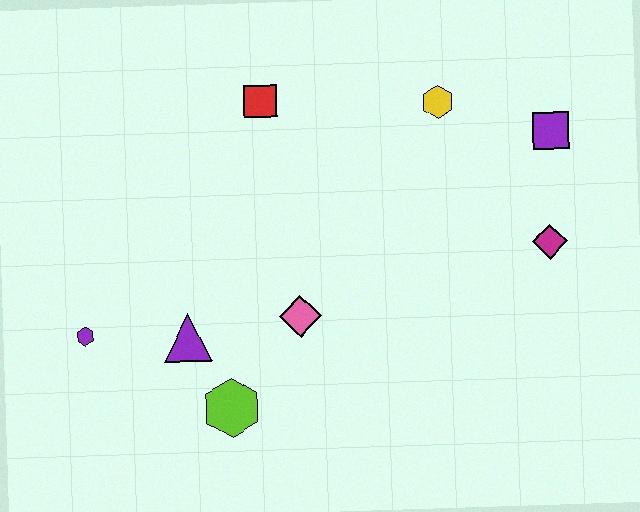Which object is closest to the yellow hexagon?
The purple square is closest to the yellow hexagon.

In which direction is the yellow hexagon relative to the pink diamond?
The yellow hexagon is above the pink diamond.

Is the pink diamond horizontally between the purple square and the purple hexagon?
Yes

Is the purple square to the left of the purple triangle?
No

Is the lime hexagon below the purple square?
Yes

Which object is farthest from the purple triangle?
The purple square is farthest from the purple triangle.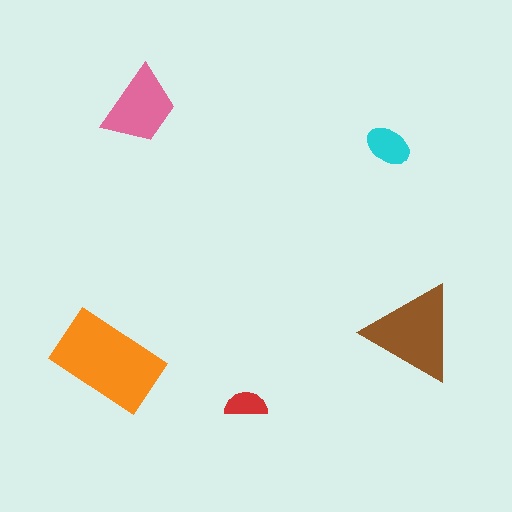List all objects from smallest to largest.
The red semicircle, the cyan ellipse, the pink trapezoid, the brown triangle, the orange rectangle.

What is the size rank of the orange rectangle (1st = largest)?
1st.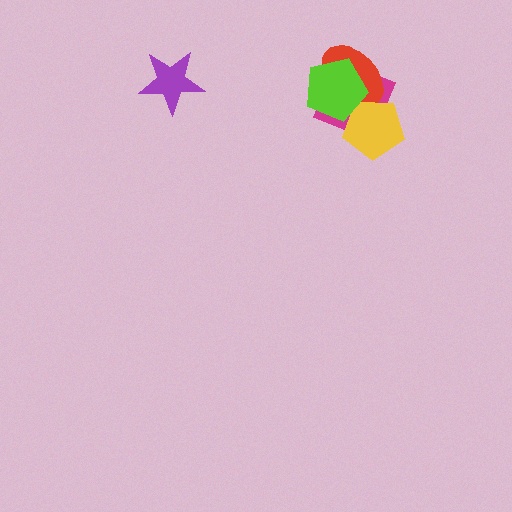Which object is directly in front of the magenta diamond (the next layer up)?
The red ellipse is directly in front of the magenta diamond.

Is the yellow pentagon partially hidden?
Yes, it is partially covered by another shape.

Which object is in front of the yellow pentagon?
The lime pentagon is in front of the yellow pentagon.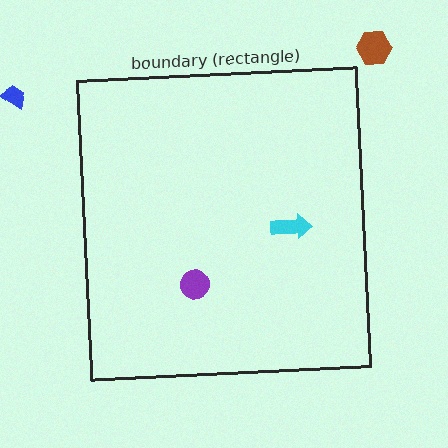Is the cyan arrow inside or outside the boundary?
Inside.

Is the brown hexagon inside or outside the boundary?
Outside.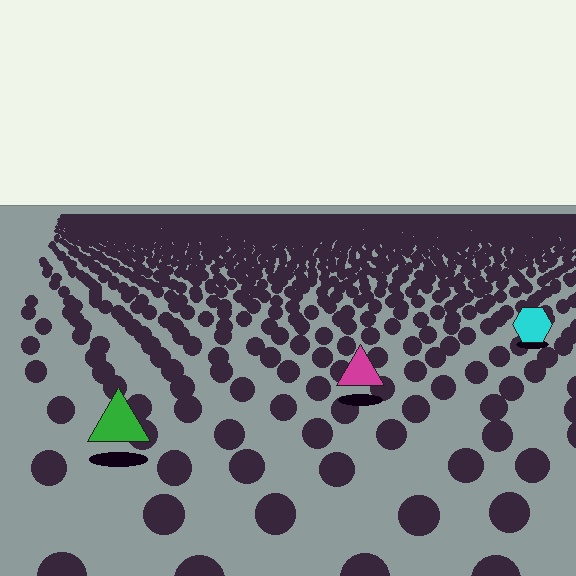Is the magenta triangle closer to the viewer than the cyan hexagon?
Yes. The magenta triangle is closer — you can tell from the texture gradient: the ground texture is coarser near it.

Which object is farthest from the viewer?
The cyan hexagon is farthest from the viewer. It appears smaller and the ground texture around it is denser.